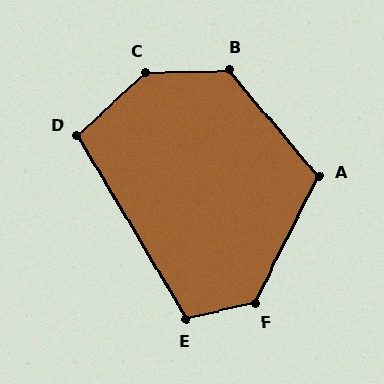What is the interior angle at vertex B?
Approximately 128 degrees (obtuse).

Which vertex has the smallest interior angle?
D, at approximately 102 degrees.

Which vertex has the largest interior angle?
C, at approximately 140 degrees.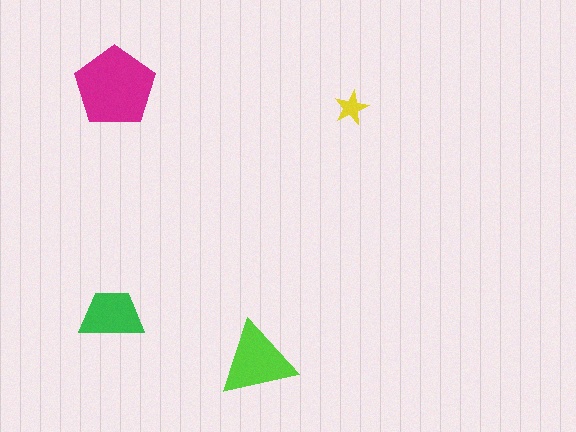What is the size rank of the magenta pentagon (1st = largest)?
1st.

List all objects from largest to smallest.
The magenta pentagon, the lime triangle, the green trapezoid, the yellow star.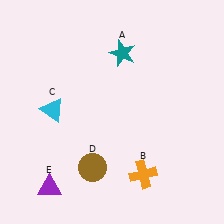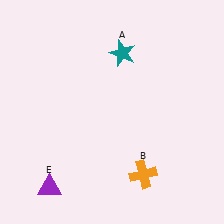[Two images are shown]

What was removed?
The brown circle (D), the cyan triangle (C) were removed in Image 2.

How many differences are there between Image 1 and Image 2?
There are 2 differences between the two images.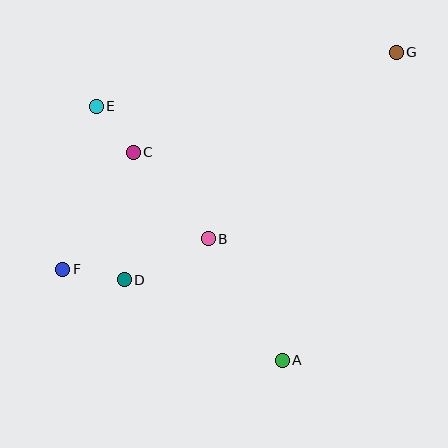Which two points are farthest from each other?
Points F and G are farthest from each other.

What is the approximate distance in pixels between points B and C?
The distance between B and C is approximately 115 pixels.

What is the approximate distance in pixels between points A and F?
The distance between A and F is approximately 237 pixels.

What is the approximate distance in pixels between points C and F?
The distance between C and F is approximately 137 pixels.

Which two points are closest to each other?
Points C and E are closest to each other.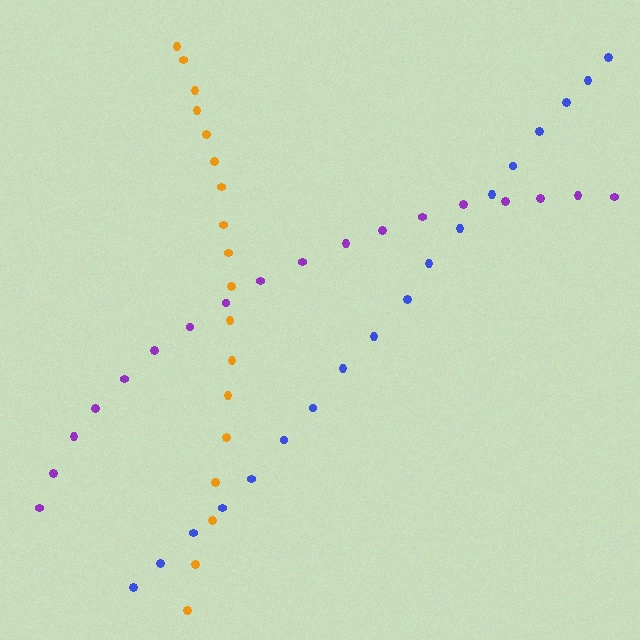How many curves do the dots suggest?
There are 3 distinct paths.